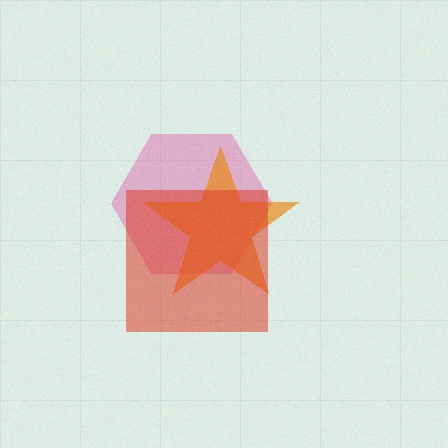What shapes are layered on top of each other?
The layered shapes are: a pink hexagon, an orange star, a red square.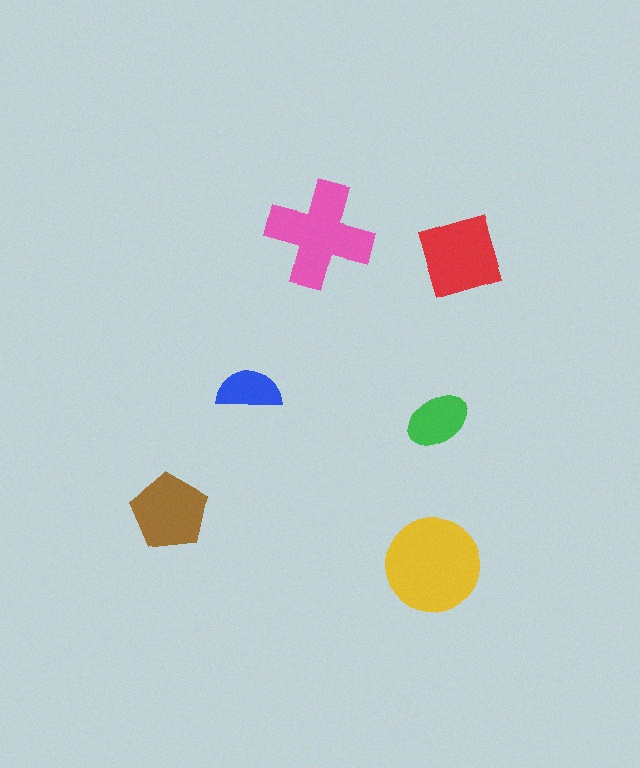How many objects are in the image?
There are 6 objects in the image.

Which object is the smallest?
The blue semicircle.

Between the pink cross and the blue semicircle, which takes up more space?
The pink cross.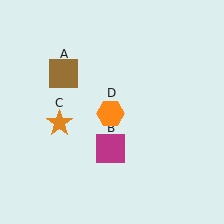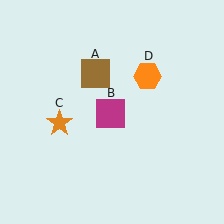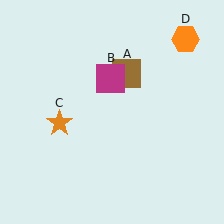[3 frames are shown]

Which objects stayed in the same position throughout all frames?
Orange star (object C) remained stationary.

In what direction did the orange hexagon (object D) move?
The orange hexagon (object D) moved up and to the right.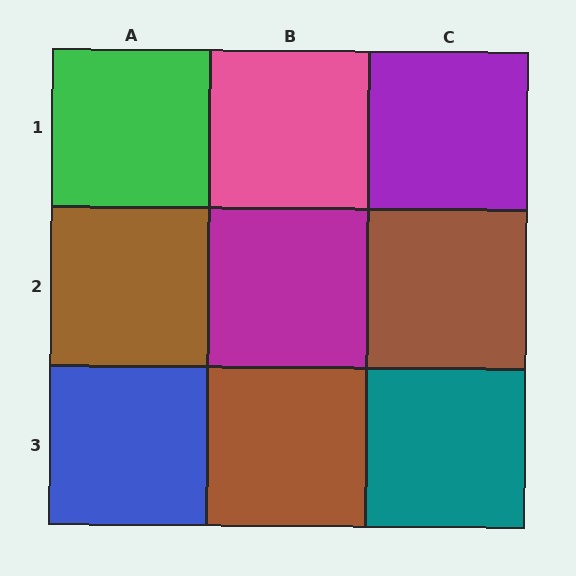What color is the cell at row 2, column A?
Brown.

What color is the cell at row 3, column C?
Teal.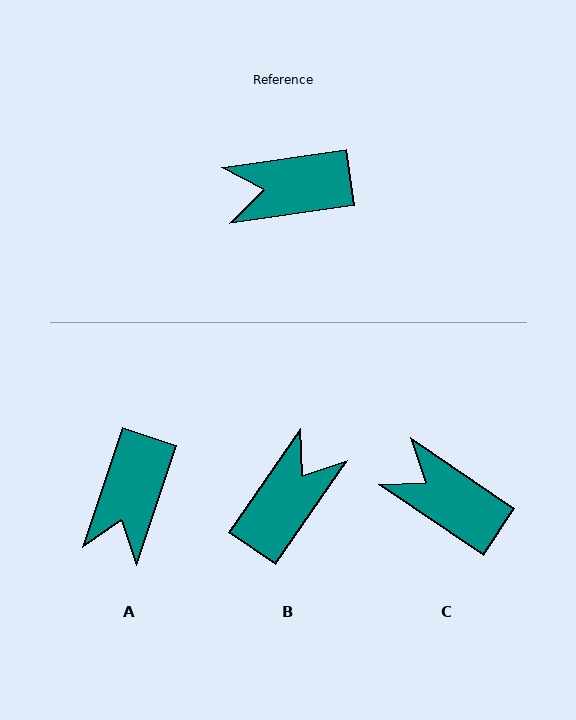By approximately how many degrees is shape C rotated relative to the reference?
Approximately 42 degrees clockwise.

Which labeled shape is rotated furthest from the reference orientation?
B, about 133 degrees away.